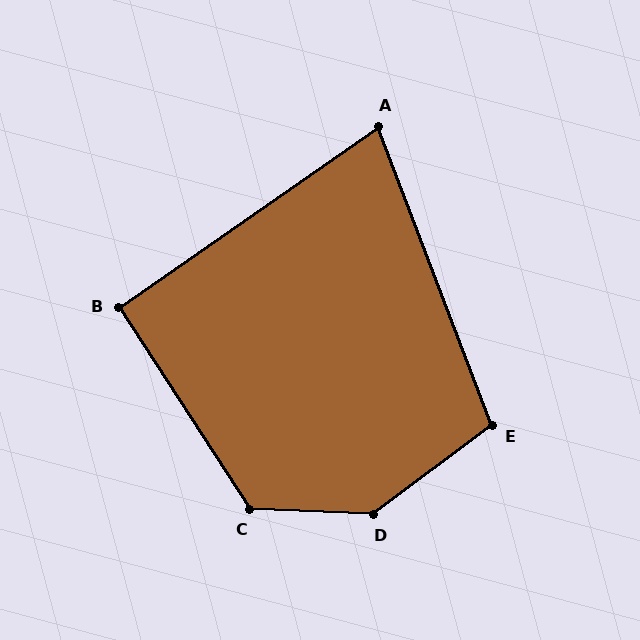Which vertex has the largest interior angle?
D, at approximately 141 degrees.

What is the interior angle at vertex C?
Approximately 126 degrees (obtuse).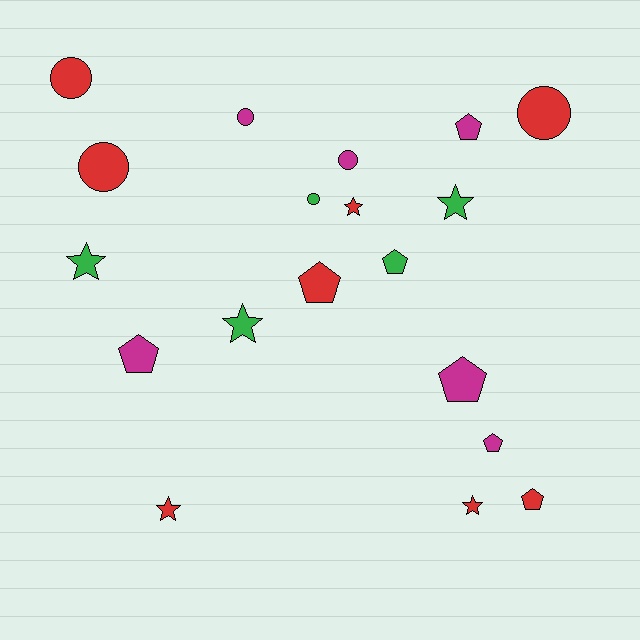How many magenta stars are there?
There are no magenta stars.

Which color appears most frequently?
Red, with 8 objects.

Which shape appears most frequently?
Pentagon, with 7 objects.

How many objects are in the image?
There are 19 objects.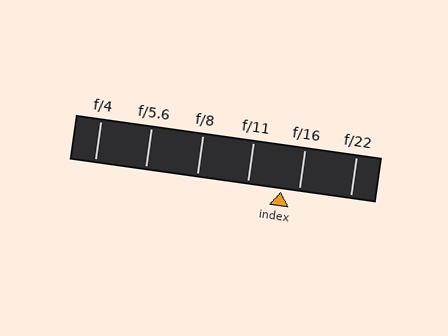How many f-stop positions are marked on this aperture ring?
There are 6 f-stop positions marked.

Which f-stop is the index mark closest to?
The index mark is closest to f/16.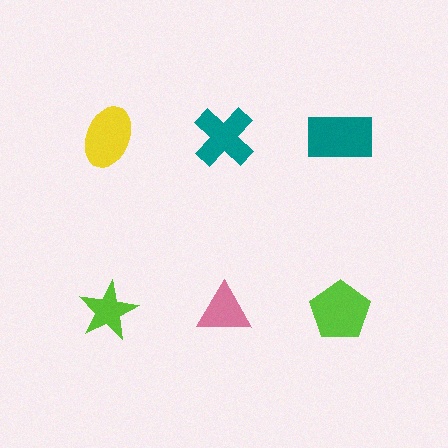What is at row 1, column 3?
A teal rectangle.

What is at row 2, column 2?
A pink triangle.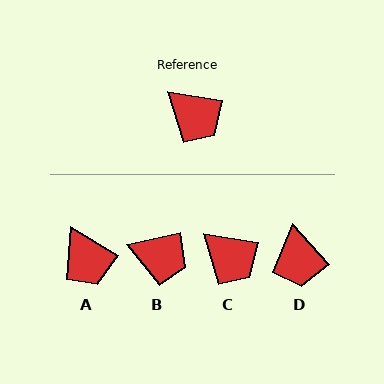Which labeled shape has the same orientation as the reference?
C.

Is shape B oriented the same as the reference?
No, it is off by about 22 degrees.